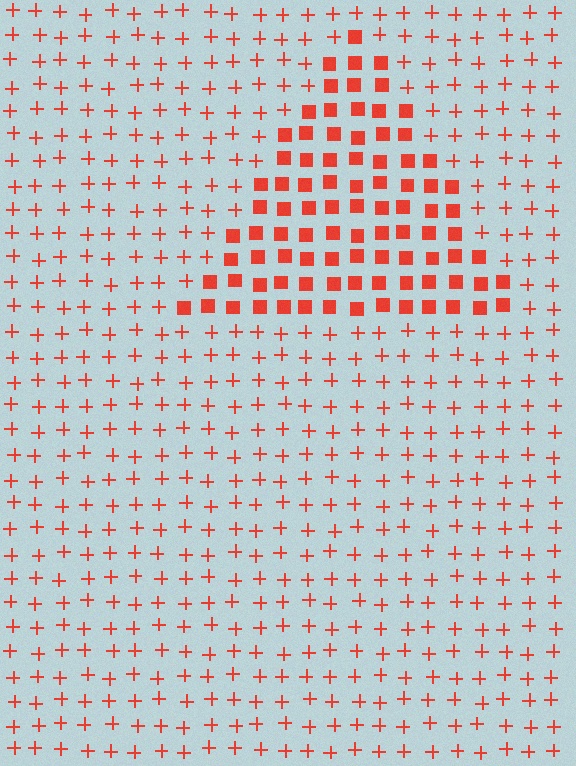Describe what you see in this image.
The image is filled with small red elements arranged in a uniform grid. A triangle-shaped region contains squares, while the surrounding area contains plus signs. The boundary is defined purely by the change in element shape.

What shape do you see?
I see a triangle.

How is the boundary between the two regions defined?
The boundary is defined by a change in element shape: squares inside vs. plus signs outside. All elements share the same color and spacing.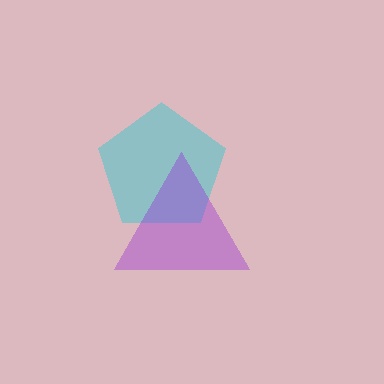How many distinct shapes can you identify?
There are 2 distinct shapes: a cyan pentagon, a purple triangle.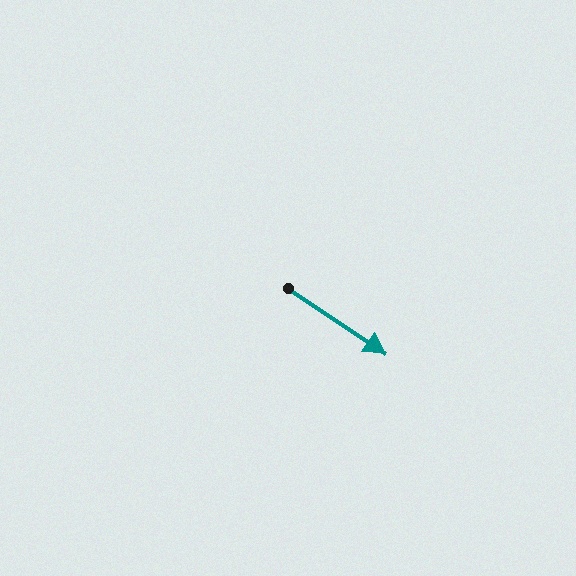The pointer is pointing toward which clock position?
Roughly 4 o'clock.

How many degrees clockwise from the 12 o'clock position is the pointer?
Approximately 124 degrees.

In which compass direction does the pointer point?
Southeast.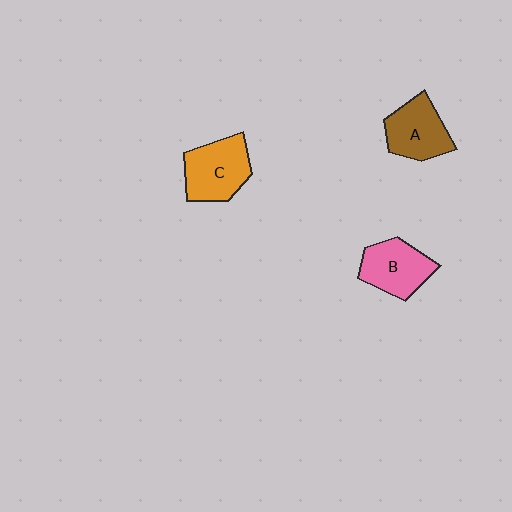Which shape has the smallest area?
Shape B (pink).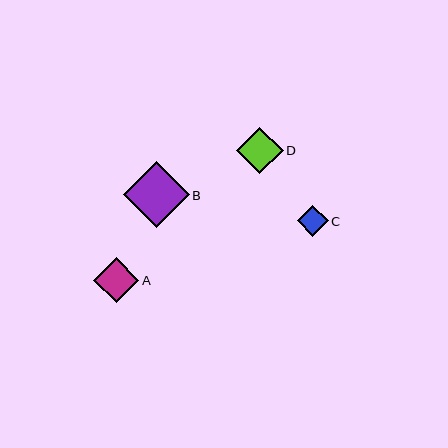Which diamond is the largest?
Diamond B is the largest with a size of approximately 66 pixels.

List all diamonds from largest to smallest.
From largest to smallest: B, D, A, C.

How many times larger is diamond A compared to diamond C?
Diamond A is approximately 1.5 times the size of diamond C.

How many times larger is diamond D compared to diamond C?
Diamond D is approximately 1.5 times the size of diamond C.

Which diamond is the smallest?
Diamond C is the smallest with a size of approximately 30 pixels.